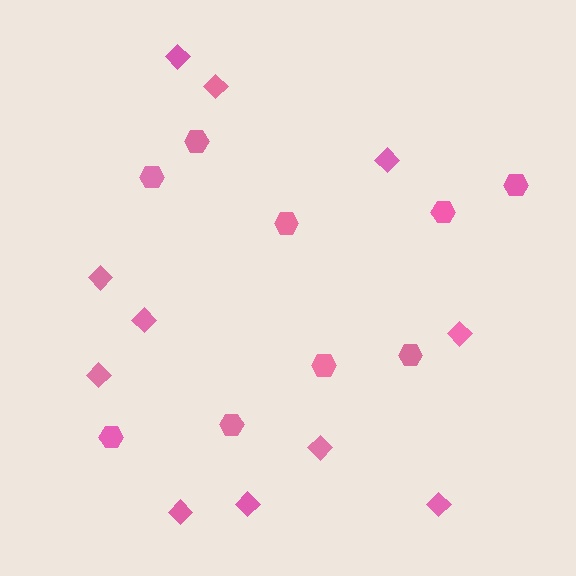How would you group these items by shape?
There are 2 groups: one group of diamonds (11) and one group of hexagons (9).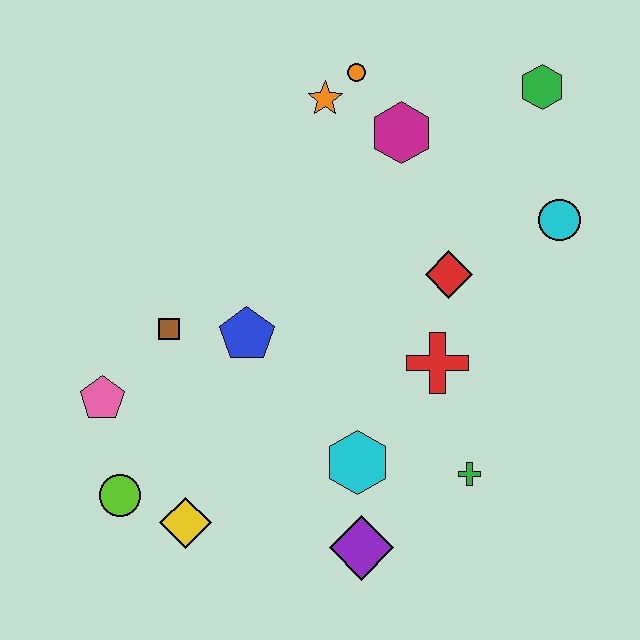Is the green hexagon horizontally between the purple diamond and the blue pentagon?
No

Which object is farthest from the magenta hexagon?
The lime circle is farthest from the magenta hexagon.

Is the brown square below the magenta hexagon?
Yes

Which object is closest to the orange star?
The orange circle is closest to the orange star.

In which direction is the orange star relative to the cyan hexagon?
The orange star is above the cyan hexagon.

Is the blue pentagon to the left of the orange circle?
Yes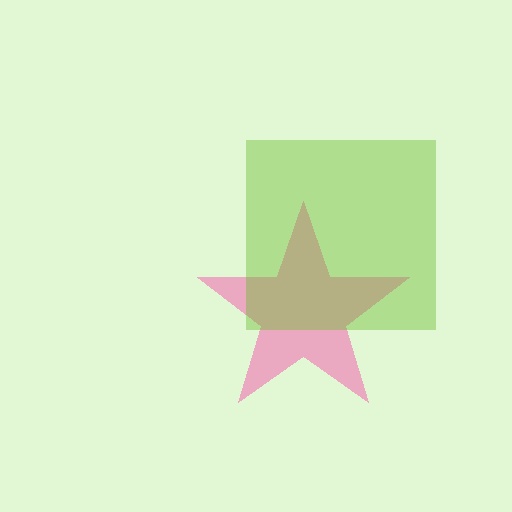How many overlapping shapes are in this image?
There are 2 overlapping shapes in the image.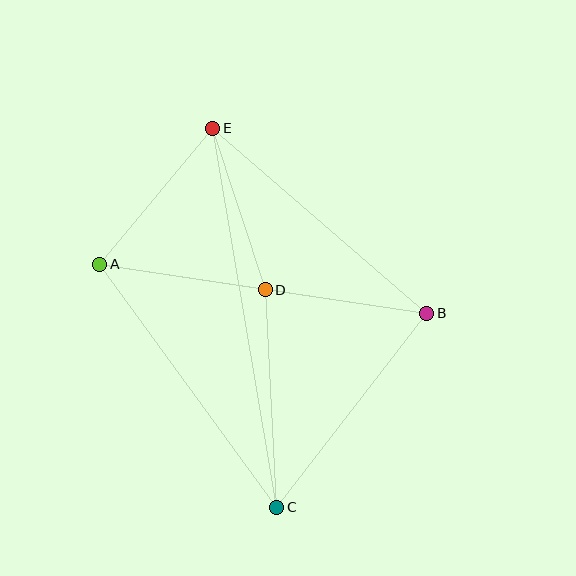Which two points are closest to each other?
Points B and D are closest to each other.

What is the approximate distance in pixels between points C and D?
The distance between C and D is approximately 218 pixels.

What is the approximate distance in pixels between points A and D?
The distance between A and D is approximately 167 pixels.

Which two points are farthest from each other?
Points C and E are farthest from each other.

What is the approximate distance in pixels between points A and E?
The distance between A and E is approximately 177 pixels.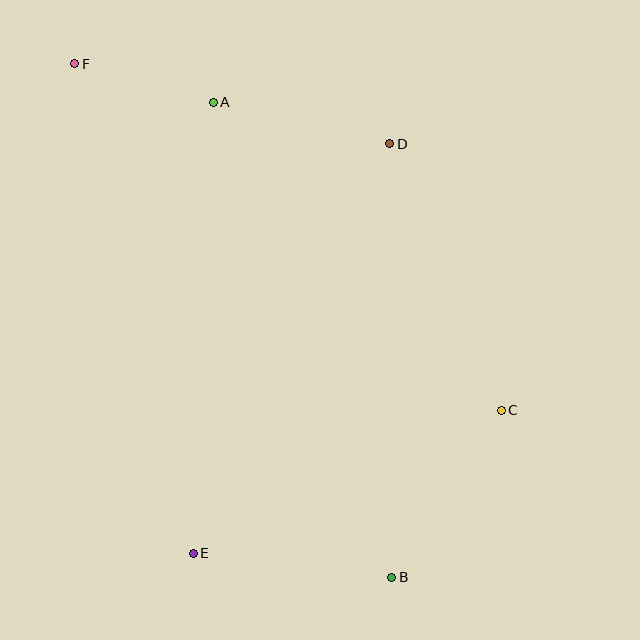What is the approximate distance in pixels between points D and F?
The distance between D and F is approximately 325 pixels.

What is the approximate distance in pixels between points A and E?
The distance between A and E is approximately 452 pixels.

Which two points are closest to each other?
Points A and F are closest to each other.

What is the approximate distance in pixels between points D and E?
The distance between D and E is approximately 454 pixels.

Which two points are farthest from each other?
Points B and F are farthest from each other.